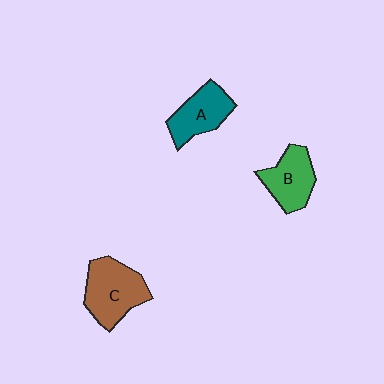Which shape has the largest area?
Shape C (brown).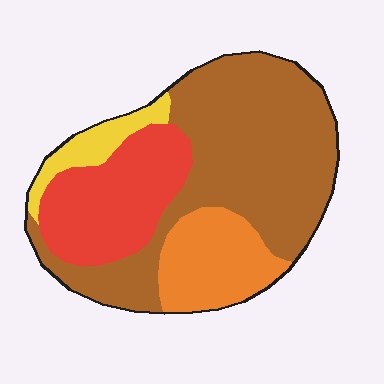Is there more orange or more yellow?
Orange.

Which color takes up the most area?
Brown, at roughly 50%.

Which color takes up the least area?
Yellow, at roughly 5%.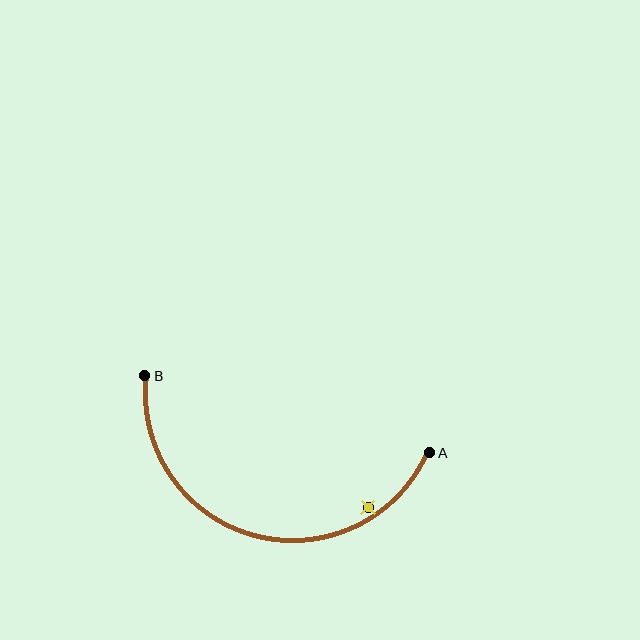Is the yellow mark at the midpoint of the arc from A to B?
No — the yellow mark does not lie on the arc at all. It sits slightly inside the curve.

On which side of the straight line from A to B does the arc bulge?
The arc bulges below the straight line connecting A and B.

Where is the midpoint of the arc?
The arc midpoint is the point on the curve farthest from the straight line joining A and B. It sits below that line.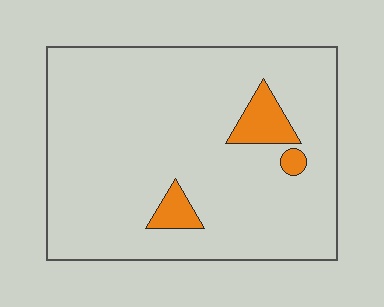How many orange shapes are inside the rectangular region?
3.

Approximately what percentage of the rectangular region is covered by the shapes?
Approximately 10%.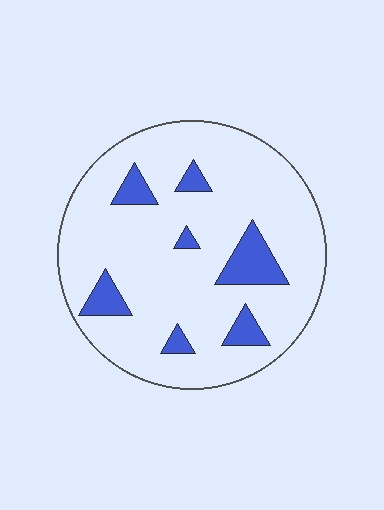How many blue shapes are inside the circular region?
7.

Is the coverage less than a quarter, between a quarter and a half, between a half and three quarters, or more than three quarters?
Less than a quarter.